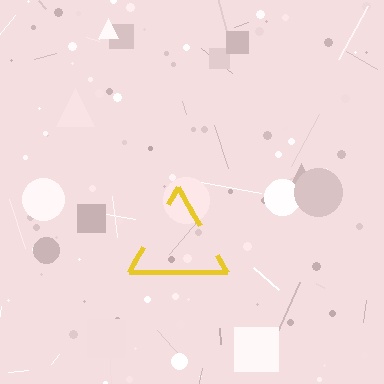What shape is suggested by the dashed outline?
The dashed outline suggests a triangle.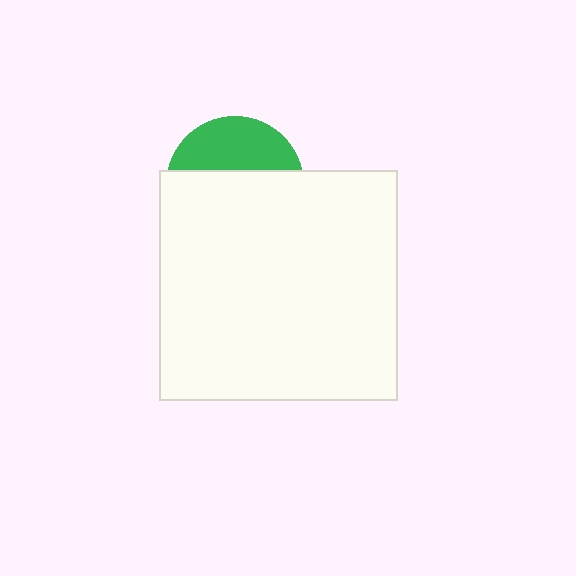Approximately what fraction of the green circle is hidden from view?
Roughly 64% of the green circle is hidden behind the white rectangle.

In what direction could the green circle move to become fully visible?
The green circle could move up. That would shift it out from behind the white rectangle entirely.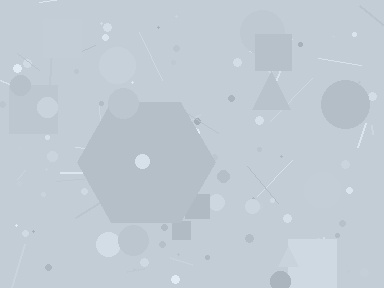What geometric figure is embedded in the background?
A hexagon is embedded in the background.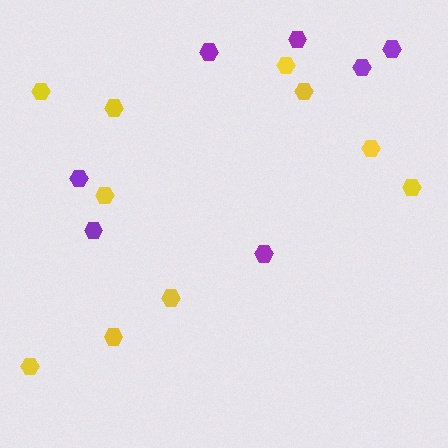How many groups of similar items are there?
There are 2 groups: one group of purple hexagons (7) and one group of yellow hexagons (10).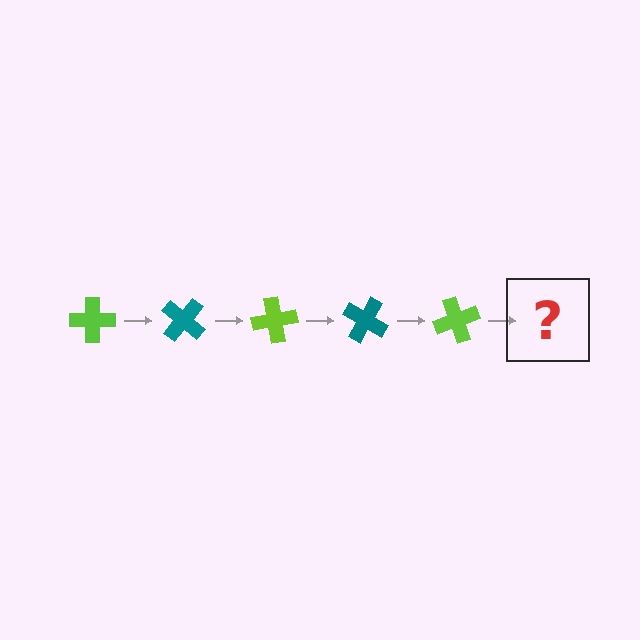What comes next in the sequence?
The next element should be a teal cross, rotated 200 degrees from the start.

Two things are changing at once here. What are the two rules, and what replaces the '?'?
The two rules are that it rotates 40 degrees each step and the color cycles through lime and teal. The '?' should be a teal cross, rotated 200 degrees from the start.